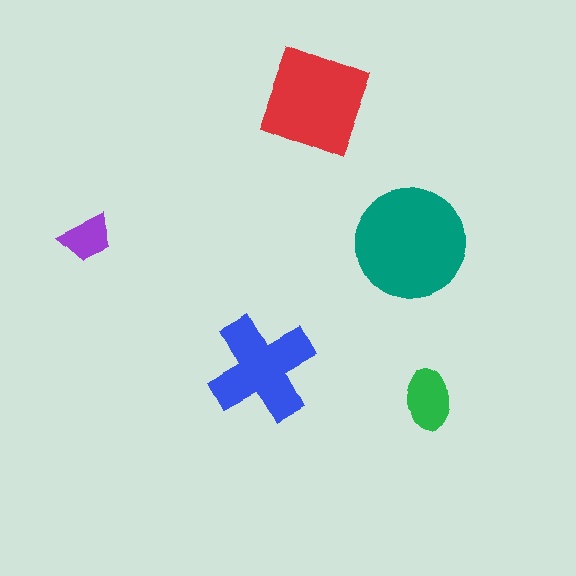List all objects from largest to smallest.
The teal circle, the red diamond, the blue cross, the green ellipse, the purple trapezoid.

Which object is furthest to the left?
The purple trapezoid is leftmost.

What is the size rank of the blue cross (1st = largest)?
3rd.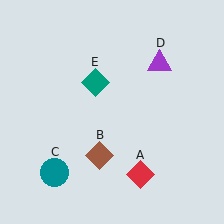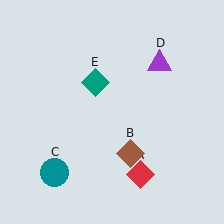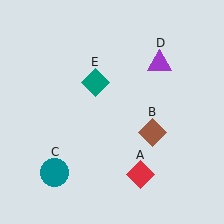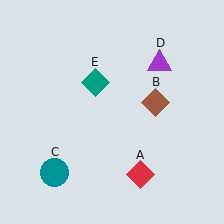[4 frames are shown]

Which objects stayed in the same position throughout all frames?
Red diamond (object A) and teal circle (object C) and purple triangle (object D) and teal diamond (object E) remained stationary.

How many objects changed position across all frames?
1 object changed position: brown diamond (object B).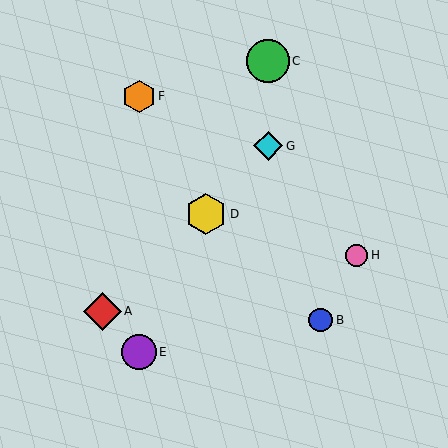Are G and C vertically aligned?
Yes, both are at x≈268.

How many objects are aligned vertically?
2 objects (C, G) are aligned vertically.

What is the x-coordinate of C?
Object C is at x≈268.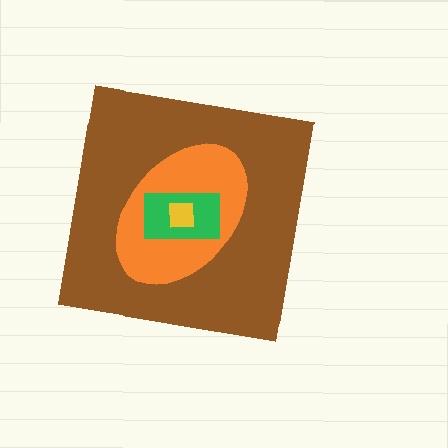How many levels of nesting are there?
4.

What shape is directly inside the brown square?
The orange ellipse.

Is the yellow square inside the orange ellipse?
Yes.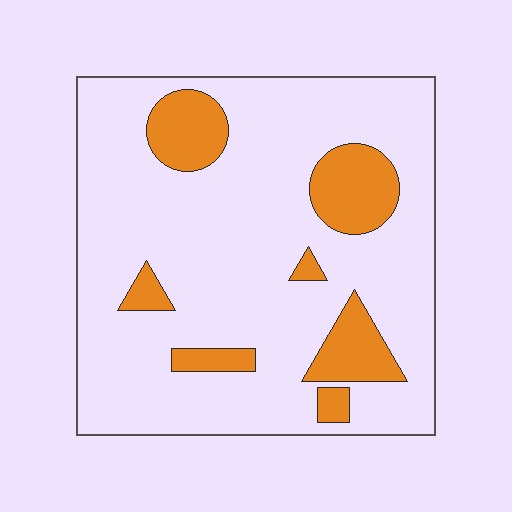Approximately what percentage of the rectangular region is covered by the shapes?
Approximately 15%.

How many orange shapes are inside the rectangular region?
7.